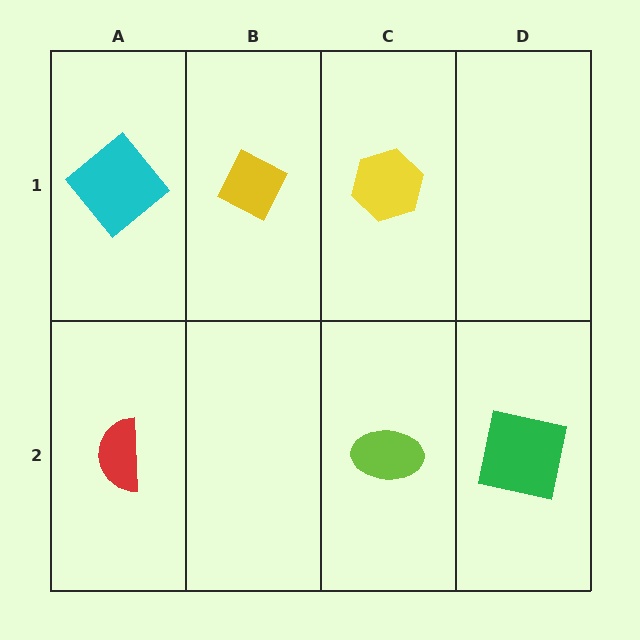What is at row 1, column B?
A yellow diamond.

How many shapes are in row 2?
3 shapes.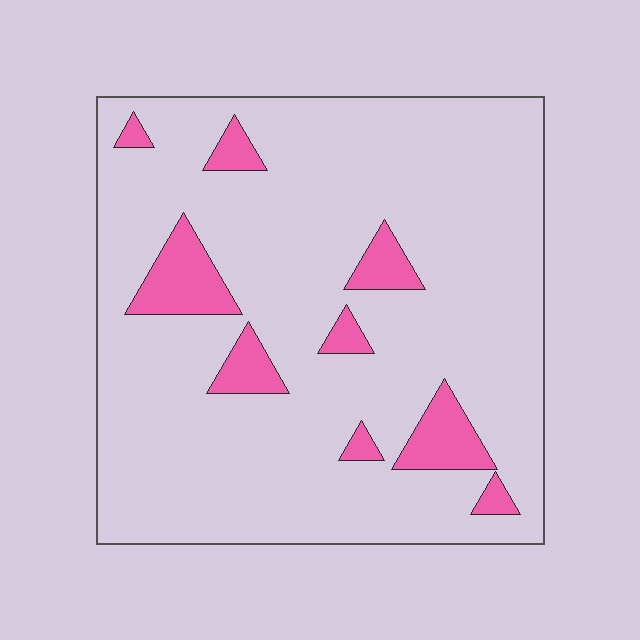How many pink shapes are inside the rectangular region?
9.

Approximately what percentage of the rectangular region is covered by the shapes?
Approximately 10%.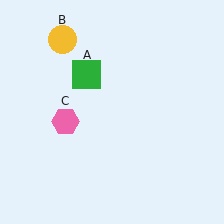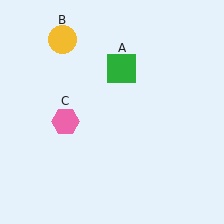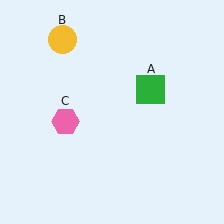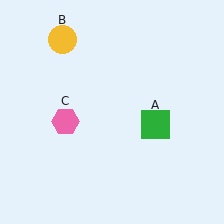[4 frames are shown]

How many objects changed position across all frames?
1 object changed position: green square (object A).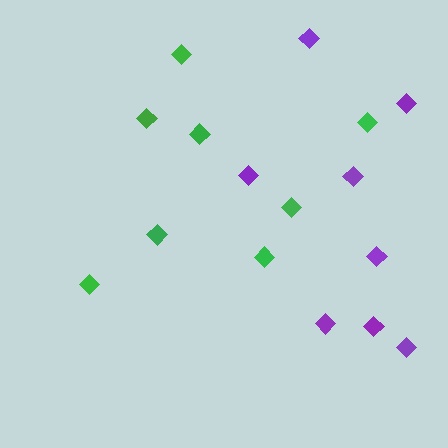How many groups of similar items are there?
There are 2 groups: one group of purple diamonds (8) and one group of green diamonds (8).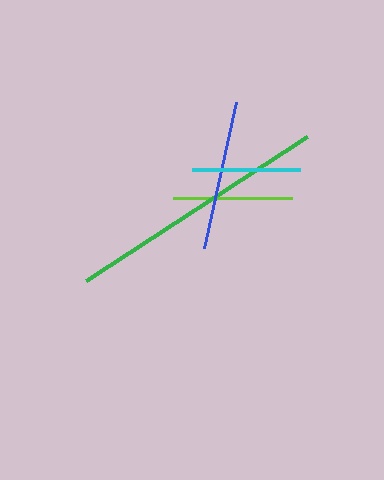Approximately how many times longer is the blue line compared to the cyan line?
The blue line is approximately 1.4 times the length of the cyan line.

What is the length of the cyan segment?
The cyan segment is approximately 108 pixels long.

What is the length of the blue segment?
The blue segment is approximately 149 pixels long.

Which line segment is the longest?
The green line is the longest at approximately 264 pixels.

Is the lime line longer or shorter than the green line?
The green line is longer than the lime line.